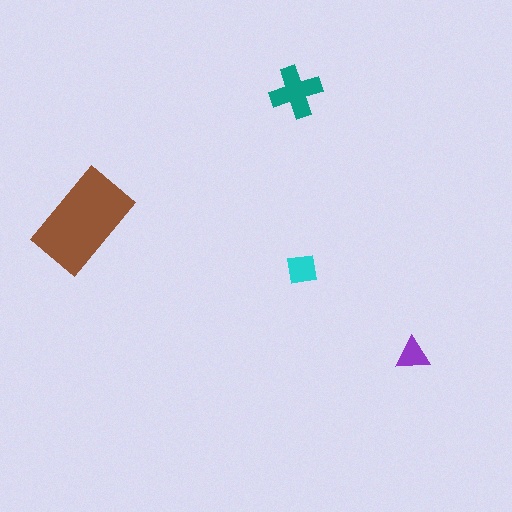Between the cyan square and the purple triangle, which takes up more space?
The cyan square.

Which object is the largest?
The brown rectangle.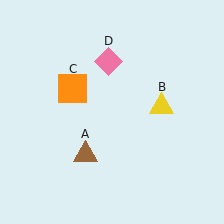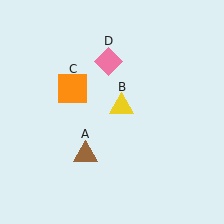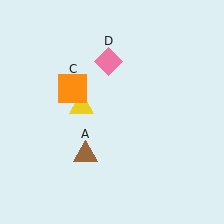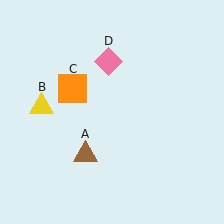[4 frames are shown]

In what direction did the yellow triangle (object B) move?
The yellow triangle (object B) moved left.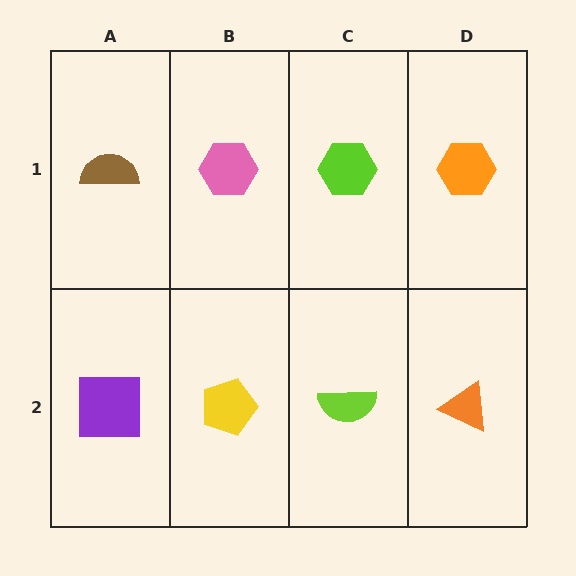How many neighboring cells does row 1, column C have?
3.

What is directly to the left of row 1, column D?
A lime hexagon.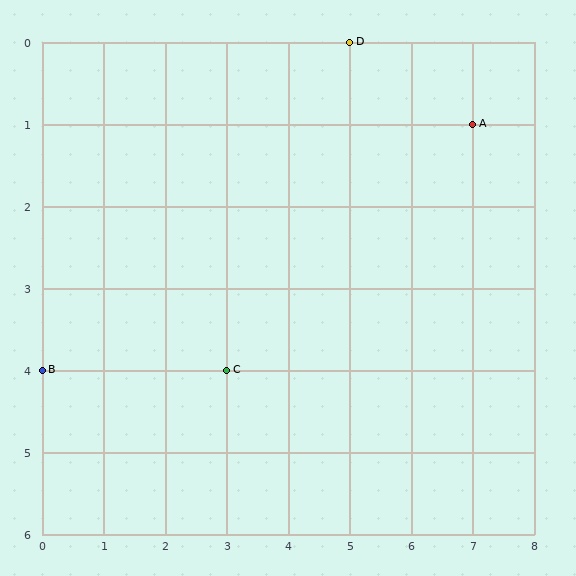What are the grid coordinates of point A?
Point A is at grid coordinates (7, 1).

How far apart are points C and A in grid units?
Points C and A are 4 columns and 3 rows apart (about 5.0 grid units diagonally).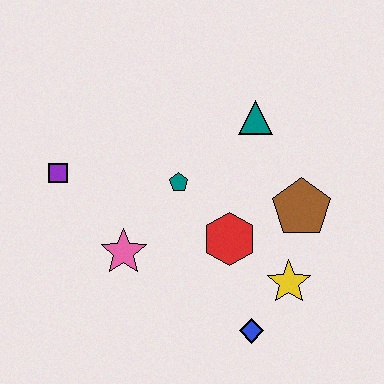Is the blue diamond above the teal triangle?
No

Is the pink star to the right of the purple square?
Yes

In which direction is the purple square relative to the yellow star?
The purple square is to the left of the yellow star.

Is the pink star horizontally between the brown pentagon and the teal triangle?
No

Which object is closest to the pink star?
The teal pentagon is closest to the pink star.